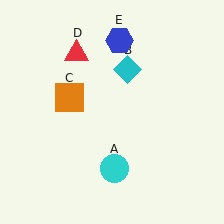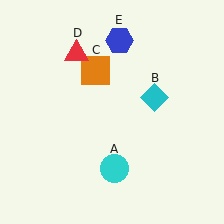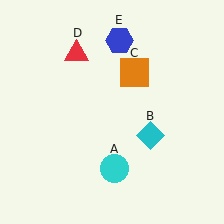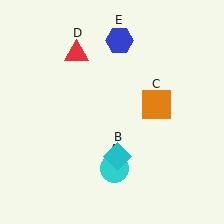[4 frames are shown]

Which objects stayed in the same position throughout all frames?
Cyan circle (object A) and red triangle (object D) and blue hexagon (object E) remained stationary.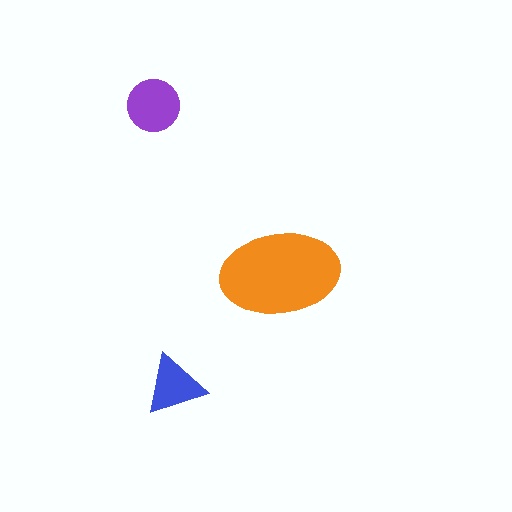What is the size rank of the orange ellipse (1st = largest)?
1st.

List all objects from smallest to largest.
The blue triangle, the purple circle, the orange ellipse.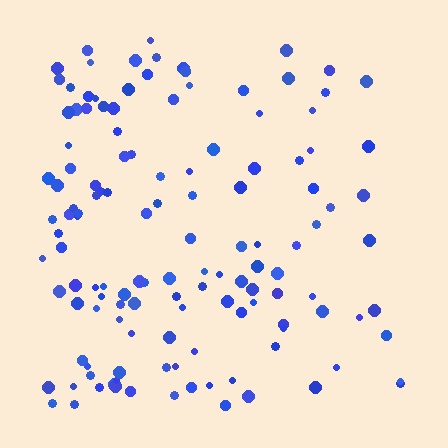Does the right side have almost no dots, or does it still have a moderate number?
Still a moderate number, just noticeably fewer than the left.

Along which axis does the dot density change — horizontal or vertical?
Horizontal.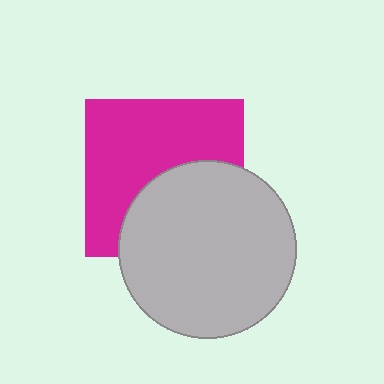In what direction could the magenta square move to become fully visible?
The magenta square could move up. That would shift it out from behind the light gray circle entirely.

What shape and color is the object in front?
The object in front is a light gray circle.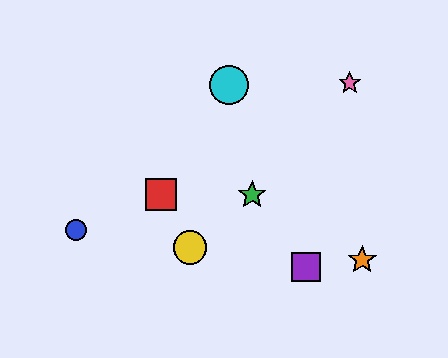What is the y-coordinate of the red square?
The red square is at y≈195.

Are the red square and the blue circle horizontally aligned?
No, the red square is at y≈195 and the blue circle is at y≈230.